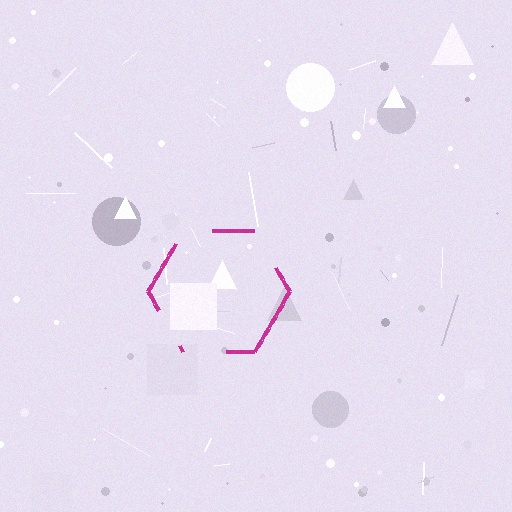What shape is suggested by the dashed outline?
The dashed outline suggests a hexagon.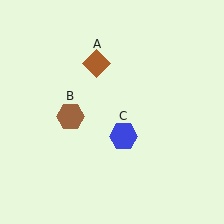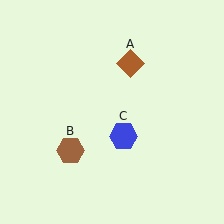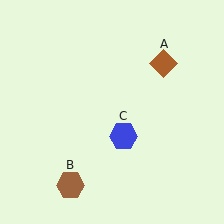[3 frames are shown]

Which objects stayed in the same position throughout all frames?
Blue hexagon (object C) remained stationary.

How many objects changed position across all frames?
2 objects changed position: brown diamond (object A), brown hexagon (object B).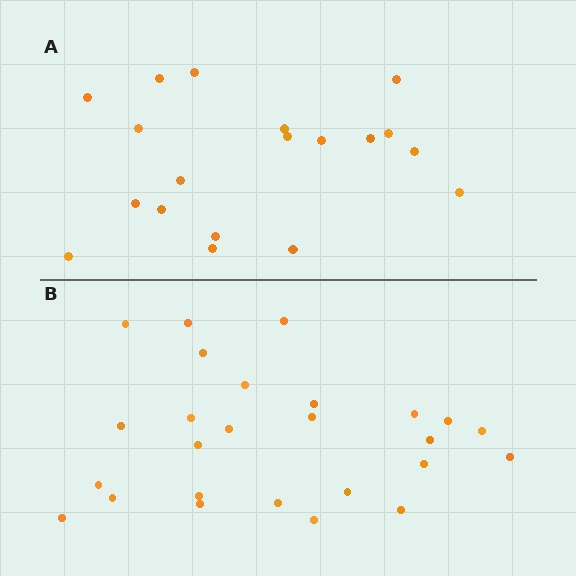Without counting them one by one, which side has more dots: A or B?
Region B (the bottom region) has more dots.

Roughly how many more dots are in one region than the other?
Region B has roughly 8 or so more dots than region A.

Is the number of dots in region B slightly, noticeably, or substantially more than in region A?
Region B has noticeably more, but not dramatically so. The ratio is roughly 1.4 to 1.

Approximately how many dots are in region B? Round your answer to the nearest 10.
About 30 dots. (The exact count is 26, which rounds to 30.)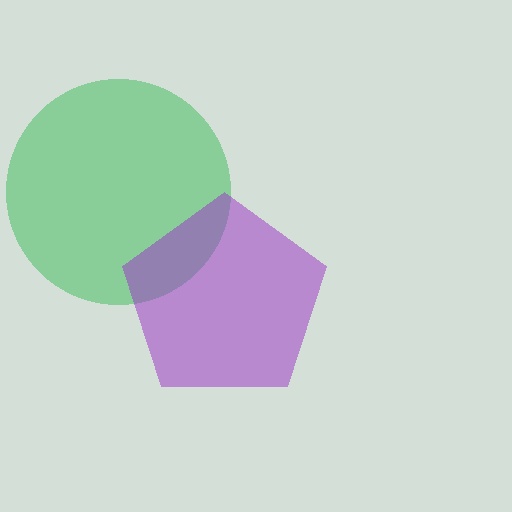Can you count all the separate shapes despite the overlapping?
Yes, there are 2 separate shapes.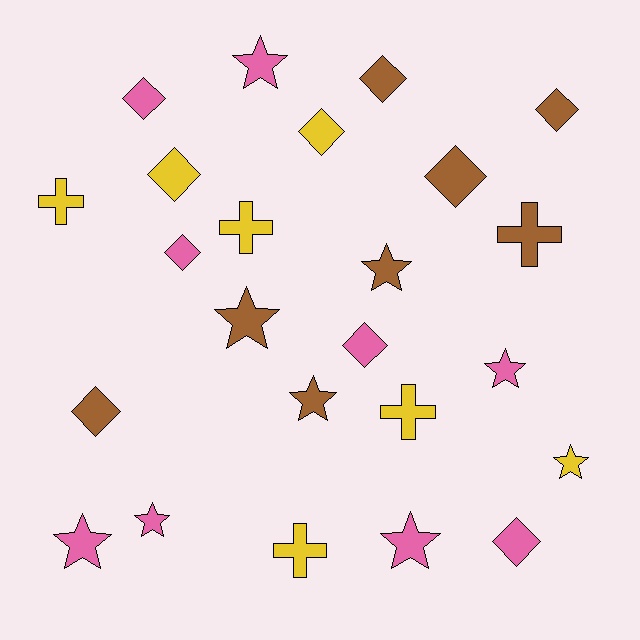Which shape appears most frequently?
Diamond, with 10 objects.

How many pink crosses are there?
There are no pink crosses.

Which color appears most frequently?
Pink, with 9 objects.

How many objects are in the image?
There are 24 objects.